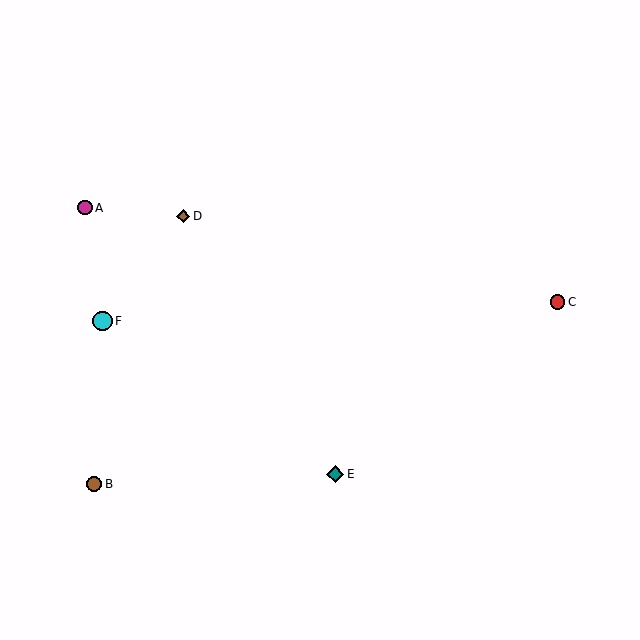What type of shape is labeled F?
Shape F is a cyan circle.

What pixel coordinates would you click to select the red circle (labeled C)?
Click at (558, 302) to select the red circle C.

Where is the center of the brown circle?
The center of the brown circle is at (94, 484).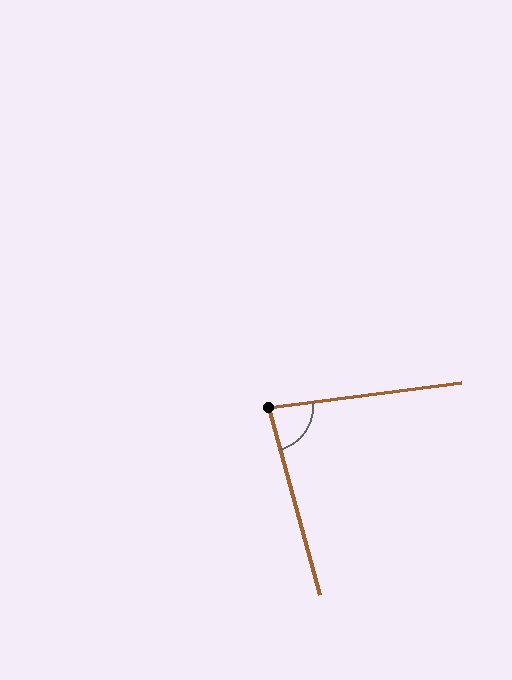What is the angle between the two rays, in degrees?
Approximately 82 degrees.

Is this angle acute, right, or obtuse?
It is acute.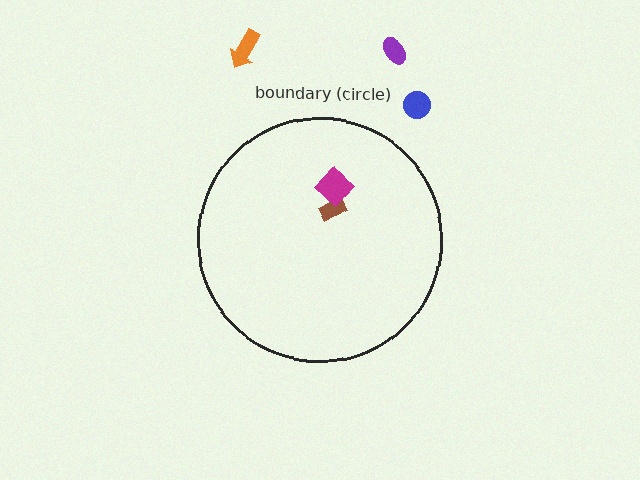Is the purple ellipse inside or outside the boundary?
Outside.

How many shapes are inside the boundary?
2 inside, 3 outside.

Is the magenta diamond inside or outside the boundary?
Inside.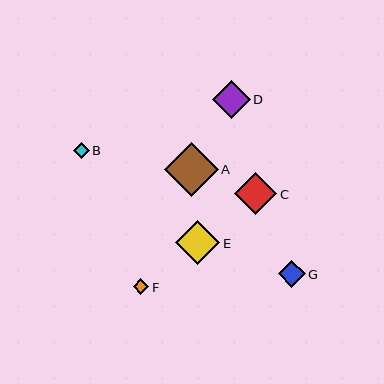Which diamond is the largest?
Diamond A is the largest with a size of approximately 54 pixels.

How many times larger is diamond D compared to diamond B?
Diamond D is approximately 2.4 times the size of diamond B.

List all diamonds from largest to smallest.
From largest to smallest: A, E, C, D, G, B, F.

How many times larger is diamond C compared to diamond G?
Diamond C is approximately 1.6 times the size of diamond G.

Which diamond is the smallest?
Diamond F is the smallest with a size of approximately 15 pixels.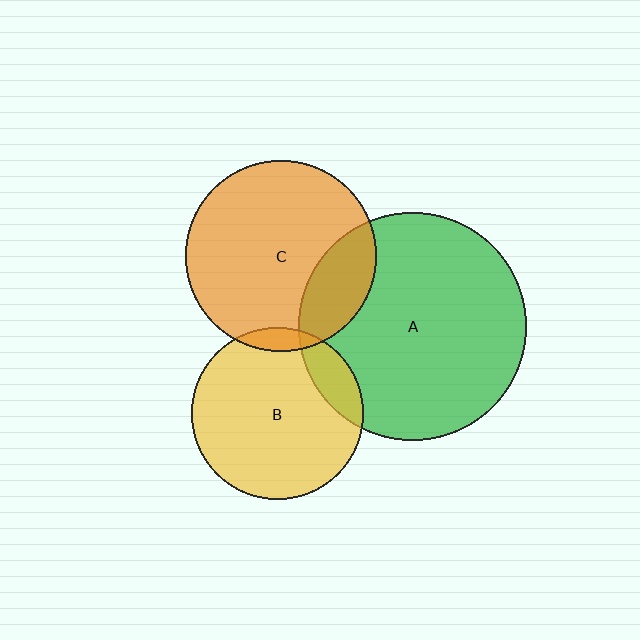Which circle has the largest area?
Circle A (green).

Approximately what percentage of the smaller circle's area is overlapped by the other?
Approximately 20%.